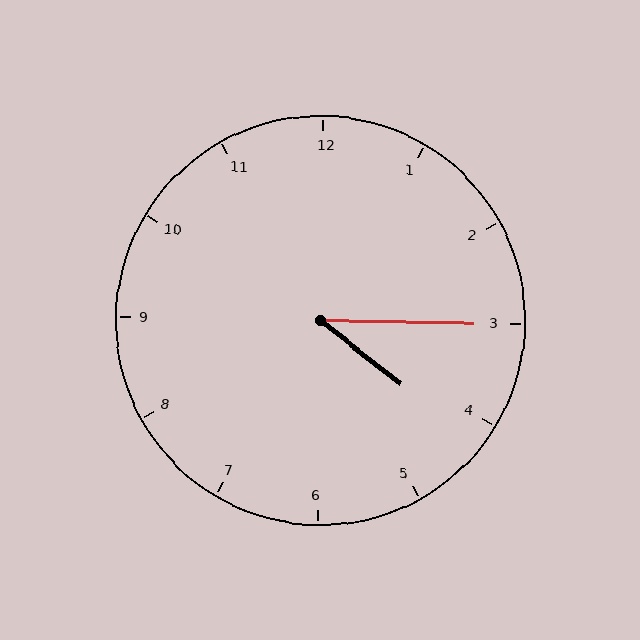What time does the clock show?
4:15.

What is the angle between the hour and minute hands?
Approximately 38 degrees.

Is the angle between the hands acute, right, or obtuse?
It is acute.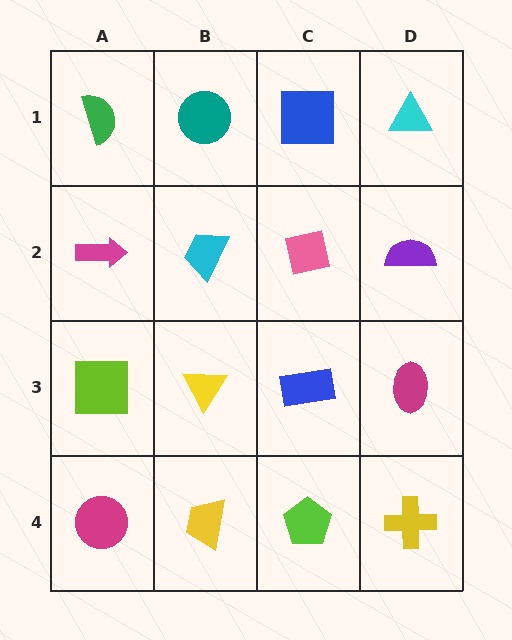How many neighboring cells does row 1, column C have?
3.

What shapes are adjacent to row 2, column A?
A green semicircle (row 1, column A), a lime square (row 3, column A), a cyan trapezoid (row 2, column B).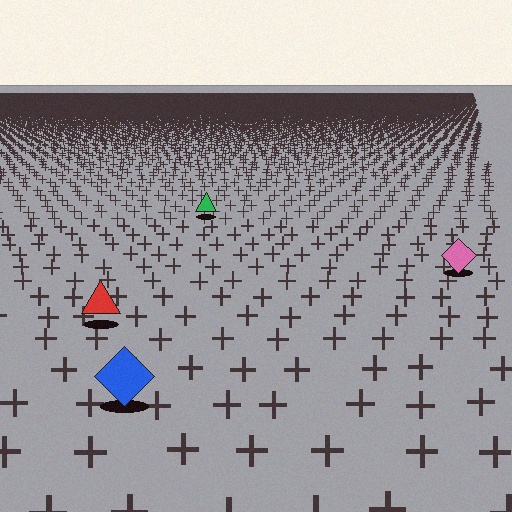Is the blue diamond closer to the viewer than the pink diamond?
Yes. The blue diamond is closer — you can tell from the texture gradient: the ground texture is coarser near it.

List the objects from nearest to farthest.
From nearest to farthest: the blue diamond, the red triangle, the pink diamond, the green triangle.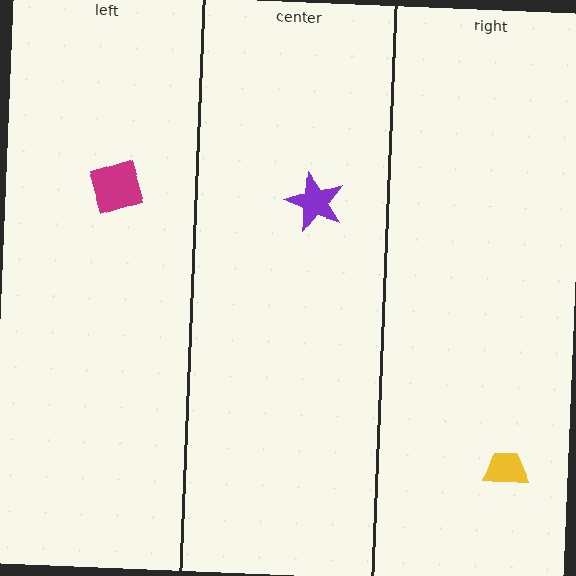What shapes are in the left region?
The magenta diamond.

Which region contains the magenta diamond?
The left region.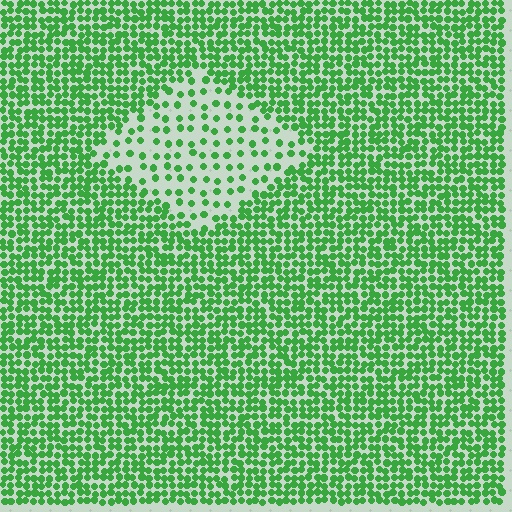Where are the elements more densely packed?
The elements are more densely packed outside the diamond boundary.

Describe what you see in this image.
The image contains small green elements arranged at two different densities. A diamond-shaped region is visible where the elements are less densely packed than the surrounding area.